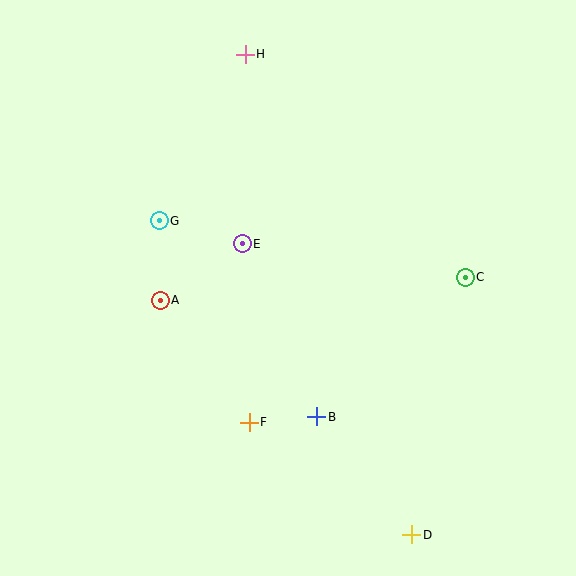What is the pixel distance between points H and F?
The distance between H and F is 368 pixels.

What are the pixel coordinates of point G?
Point G is at (159, 221).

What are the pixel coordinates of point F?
Point F is at (249, 422).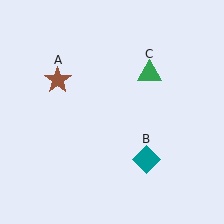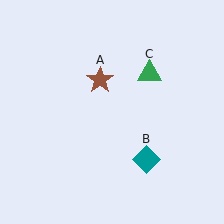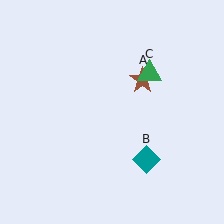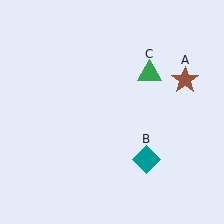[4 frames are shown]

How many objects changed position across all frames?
1 object changed position: brown star (object A).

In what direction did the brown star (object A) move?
The brown star (object A) moved right.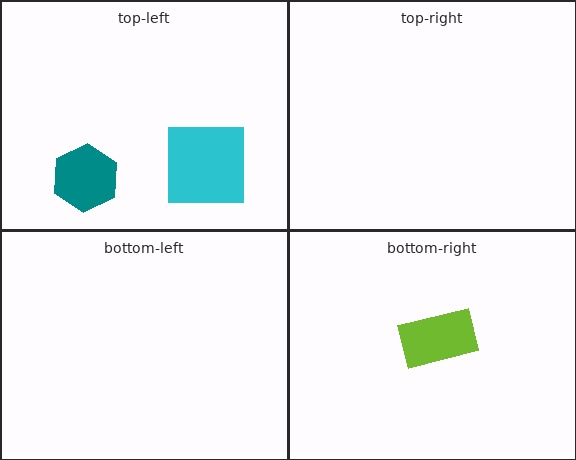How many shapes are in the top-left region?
2.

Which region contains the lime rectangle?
The bottom-right region.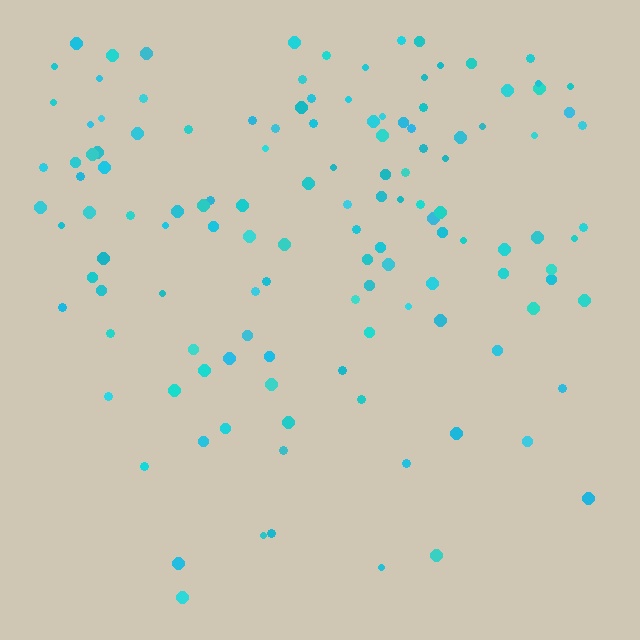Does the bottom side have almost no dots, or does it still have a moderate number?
Still a moderate number, just noticeably fewer than the top.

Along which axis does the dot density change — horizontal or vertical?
Vertical.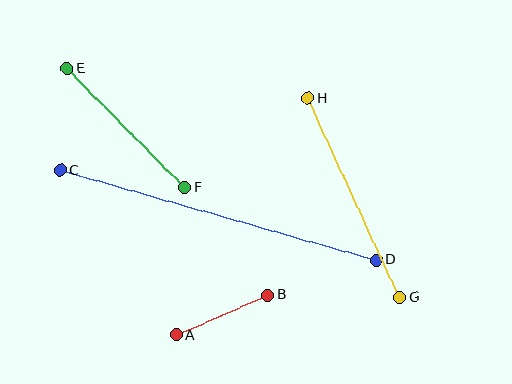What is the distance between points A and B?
The distance is approximately 100 pixels.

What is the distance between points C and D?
The distance is approximately 328 pixels.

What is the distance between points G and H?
The distance is approximately 219 pixels.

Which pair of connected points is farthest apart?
Points C and D are farthest apart.